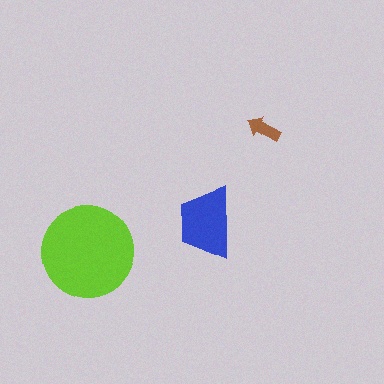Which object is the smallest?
The brown arrow.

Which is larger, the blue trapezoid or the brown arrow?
The blue trapezoid.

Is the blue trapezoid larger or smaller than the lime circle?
Smaller.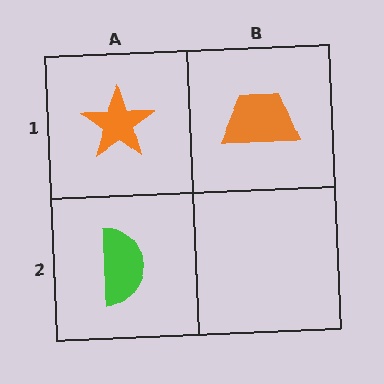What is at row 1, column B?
An orange trapezoid.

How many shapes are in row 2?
1 shape.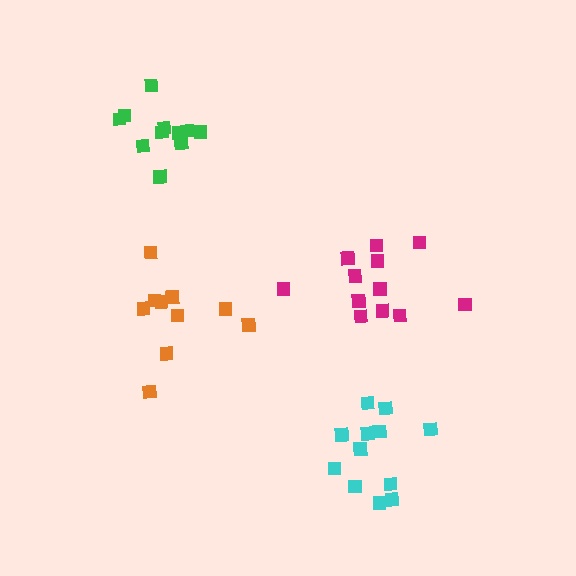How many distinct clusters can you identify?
There are 4 distinct clusters.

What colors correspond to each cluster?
The clusters are colored: magenta, cyan, green, orange.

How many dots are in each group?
Group 1: 12 dots, Group 2: 12 dots, Group 3: 11 dots, Group 4: 10 dots (45 total).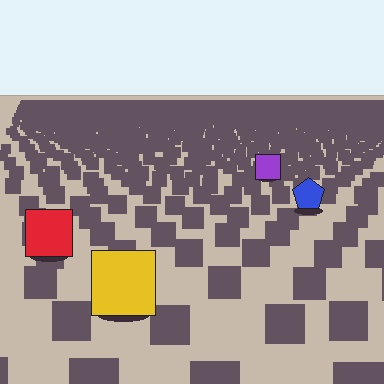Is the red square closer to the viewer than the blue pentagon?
Yes. The red square is closer — you can tell from the texture gradient: the ground texture is coarser near it.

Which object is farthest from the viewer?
The purple square is farthest from the viewer. It appears smaller and the ground texture around it is denser.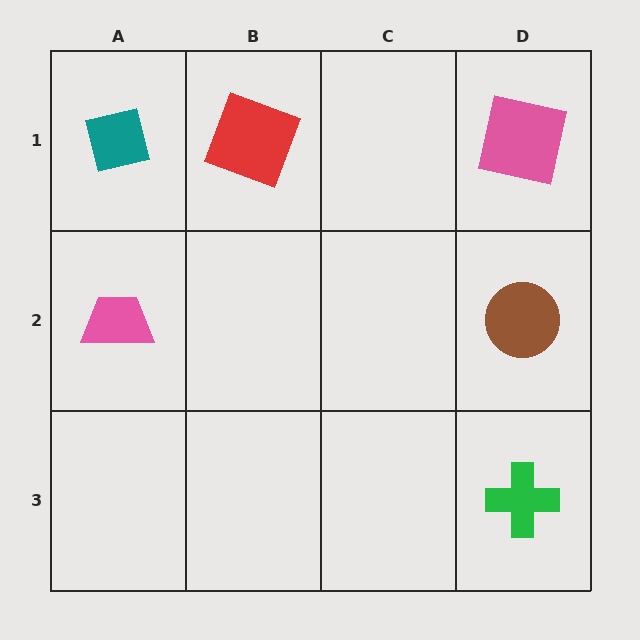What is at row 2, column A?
A pink trapezoid.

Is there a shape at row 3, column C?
No, that cell is empty.